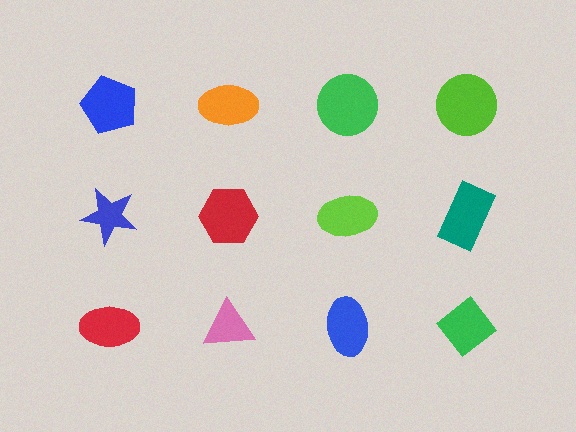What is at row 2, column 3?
A lime ellipse.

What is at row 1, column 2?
An orange ellipse.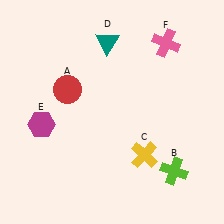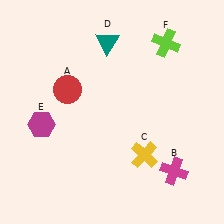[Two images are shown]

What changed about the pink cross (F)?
In Image 1, F is pink. In Image 2, it changed to lime.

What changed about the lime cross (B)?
In Image 1, B is lime. In Image 2, it changed to magenta.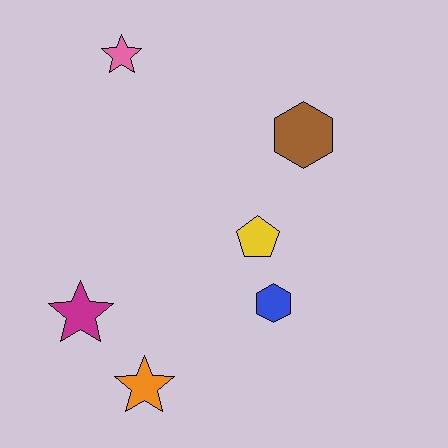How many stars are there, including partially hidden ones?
There are 3 stars.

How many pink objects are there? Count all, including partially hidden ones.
There is 1 pink object.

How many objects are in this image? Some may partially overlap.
There are 6 objects.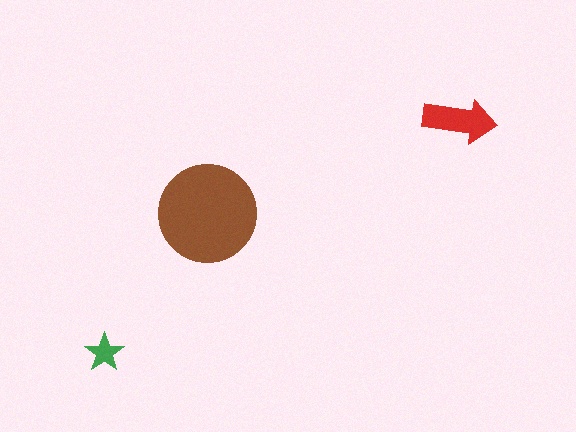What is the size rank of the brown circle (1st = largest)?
1st.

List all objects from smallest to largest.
The green star, the red arrow, the brown circle.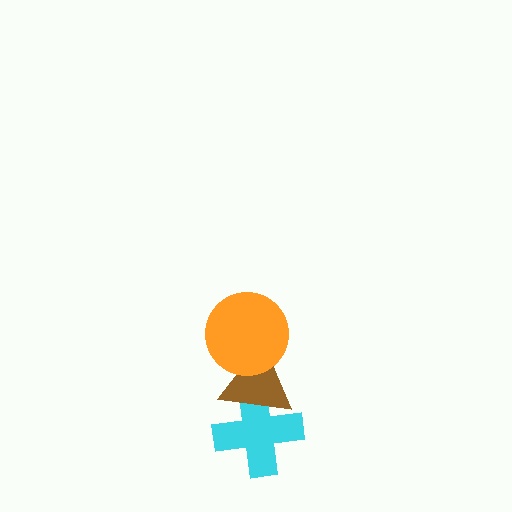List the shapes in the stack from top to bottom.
From top to bottom: the orange circle, the brown triangle, the cyan cross.